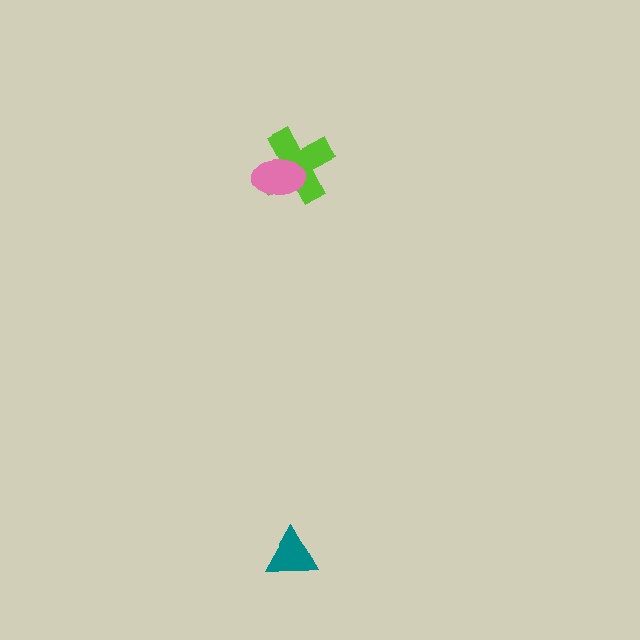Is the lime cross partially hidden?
Yes, it is partially covered by another shape.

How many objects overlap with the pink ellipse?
1 object overlaps with the pink ellipse.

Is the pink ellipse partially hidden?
No, no other shape covers it.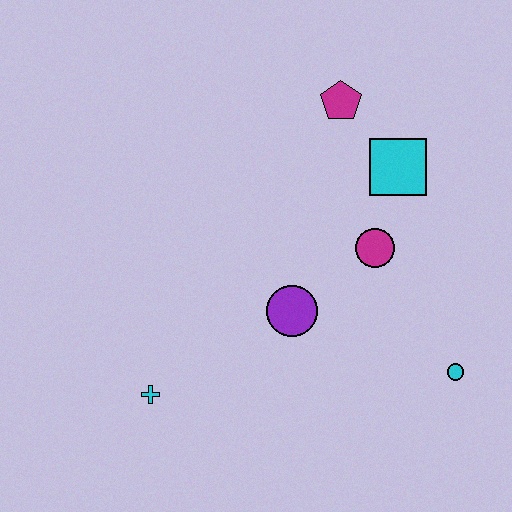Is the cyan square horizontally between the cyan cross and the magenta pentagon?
No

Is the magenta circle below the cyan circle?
No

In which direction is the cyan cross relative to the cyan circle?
The cyan cross is to the left of the cyan circle.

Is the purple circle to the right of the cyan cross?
Yes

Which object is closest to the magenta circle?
The cyan square is closest to the magenta circle.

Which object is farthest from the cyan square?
The cyan cross is farthest from the cyan square.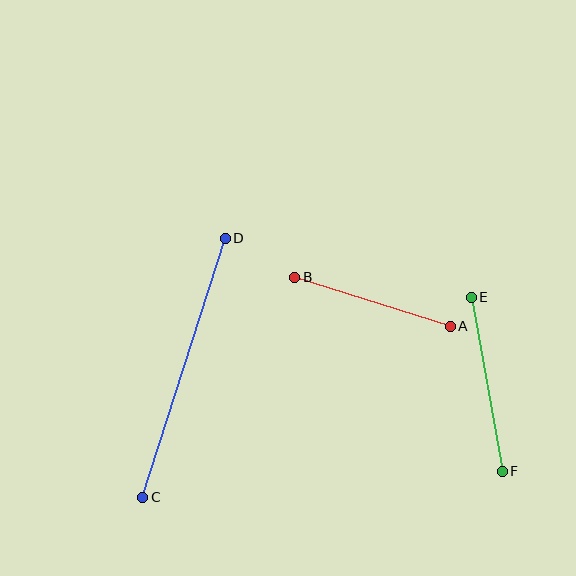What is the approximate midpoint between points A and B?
The midpoint is at approximately (372, 302) pixels.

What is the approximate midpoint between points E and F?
The midpoint is at approximately (487, 384) pixels.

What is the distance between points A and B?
The distance is approximately 163 pixels.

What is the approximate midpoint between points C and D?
The midpoint is at approximately (184, 368) pixels.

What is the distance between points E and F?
The distance is approximately 177 pixels.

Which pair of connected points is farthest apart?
Points C and D are farthest apart.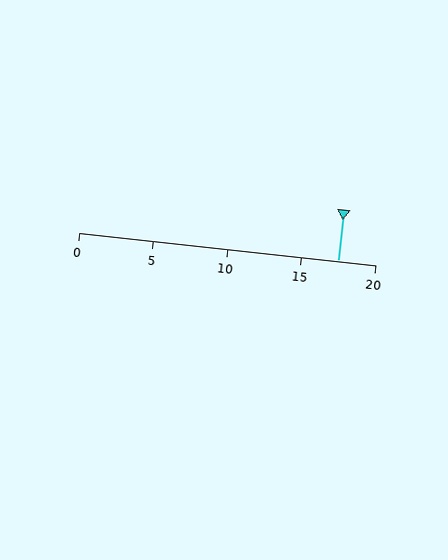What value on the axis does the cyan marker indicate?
The marker indicates approximately 17.5.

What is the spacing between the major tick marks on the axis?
The major ticks are spaced 5 apart.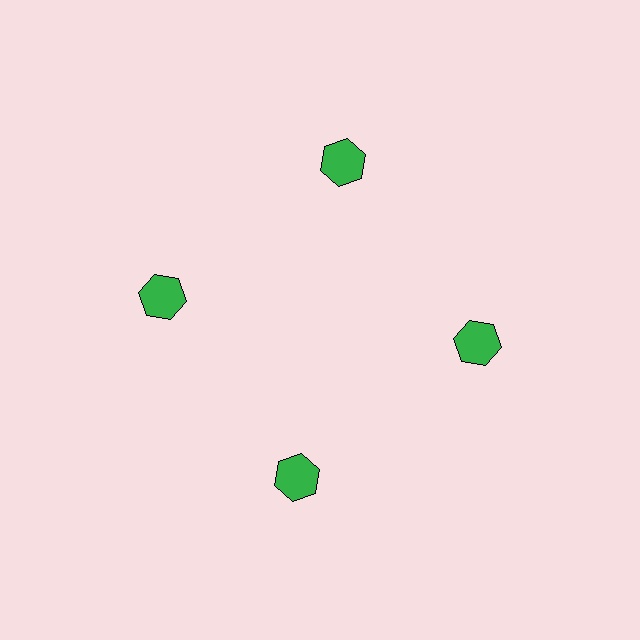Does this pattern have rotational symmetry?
Yes, this pattern has 4-fold rotational symmetry. It looks the same after rotating 90 degrees around the center.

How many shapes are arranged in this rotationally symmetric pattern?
There are 4 shapes, arranged in 4 groups of 1.